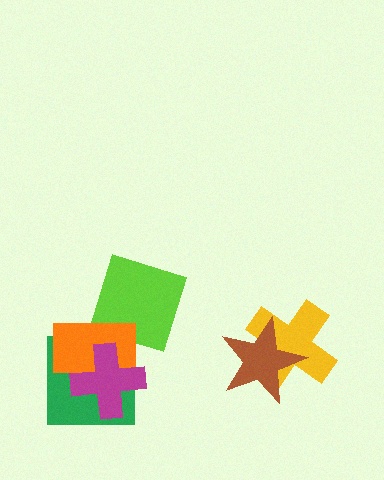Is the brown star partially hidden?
No, no other shape covers it.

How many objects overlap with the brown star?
1 object overlaps with the brown star.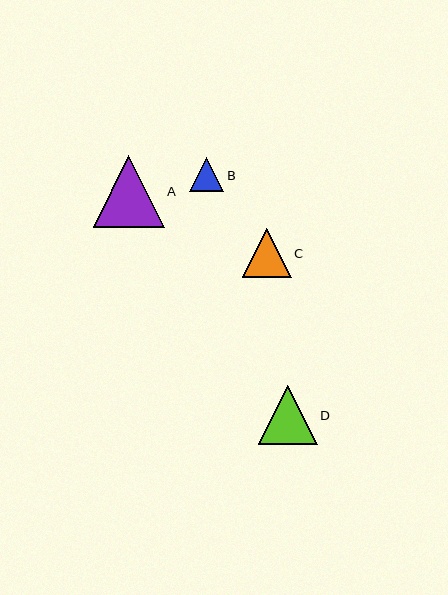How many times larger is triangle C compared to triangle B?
Triangle C is approximately 1.4 times the size of triangle B.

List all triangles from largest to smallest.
From largest to smallest: A, D, C, B.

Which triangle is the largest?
Triangle A is the largest with a size of approximately 71 pixels.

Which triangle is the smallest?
Triangle B is the smallest with a size of approximately 34 pixels.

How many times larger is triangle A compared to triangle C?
Triangle A is approximately 1.5 times the size of triangle C.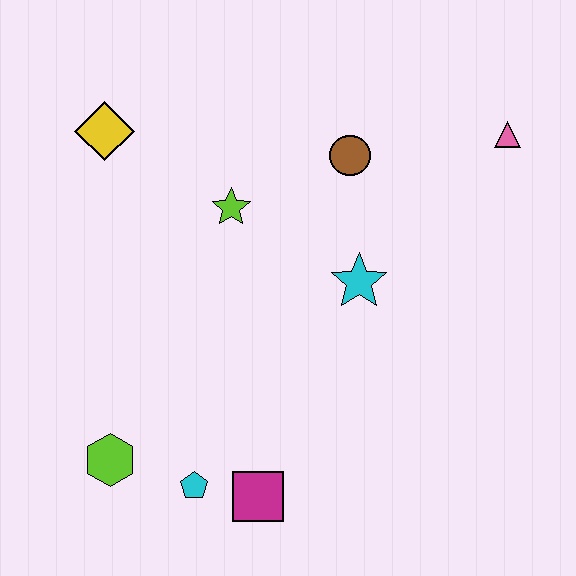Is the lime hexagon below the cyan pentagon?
No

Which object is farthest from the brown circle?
The lime hexagon is farthest from the brown circle.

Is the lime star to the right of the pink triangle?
No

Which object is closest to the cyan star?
The brown circle is closest to the cyan star.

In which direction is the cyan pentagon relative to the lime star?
The cyan pentagon is below the lime star.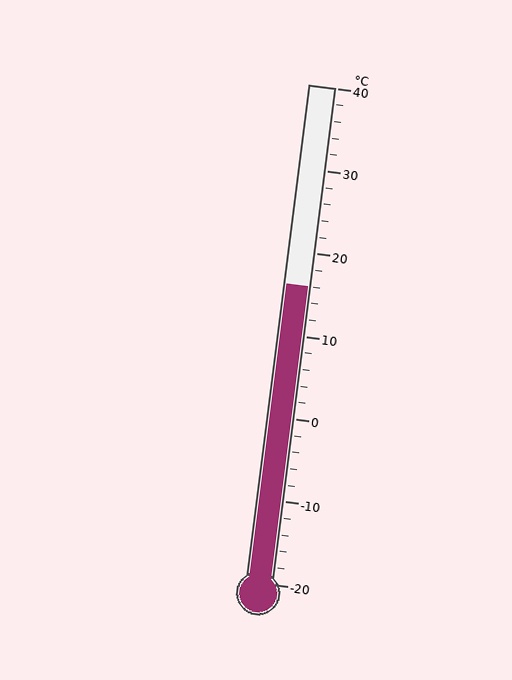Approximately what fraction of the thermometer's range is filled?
The thermometer is filled to approximately 60% of its range.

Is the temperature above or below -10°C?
The temperature is above -10°C.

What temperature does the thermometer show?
The thermometer shows approximately 16°C.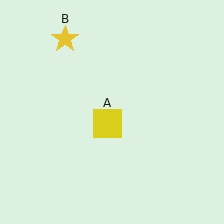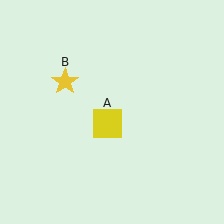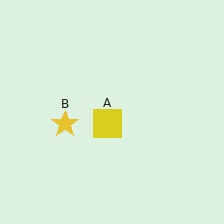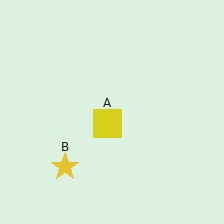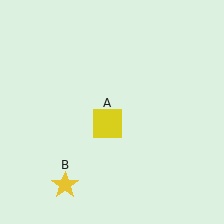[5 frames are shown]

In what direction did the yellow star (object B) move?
The yellow star (object B) moved down.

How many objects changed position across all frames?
1 object changed position: yellow star (object B).